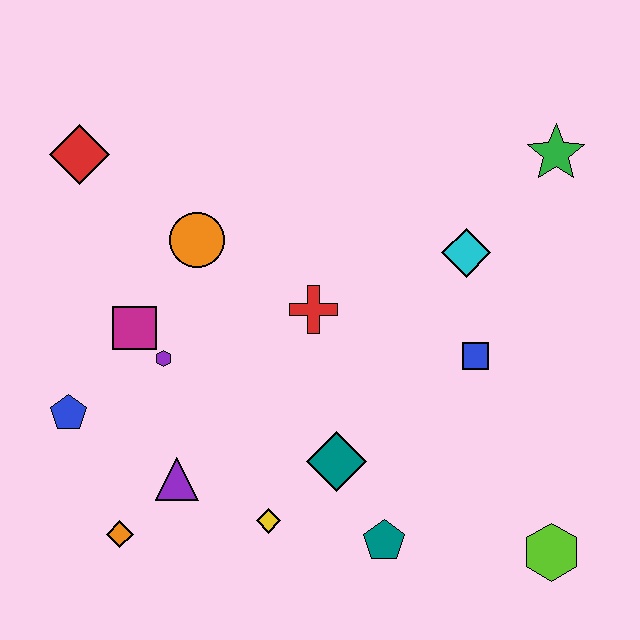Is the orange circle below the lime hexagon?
No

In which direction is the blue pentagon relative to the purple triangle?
The blue pentagon is to the left of the purple triangle.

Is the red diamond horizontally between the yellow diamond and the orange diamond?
No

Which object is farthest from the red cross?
The lime hexagon is farthest from the red cross.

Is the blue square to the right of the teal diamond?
Yes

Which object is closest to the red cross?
The orange circle is closest to the red cross.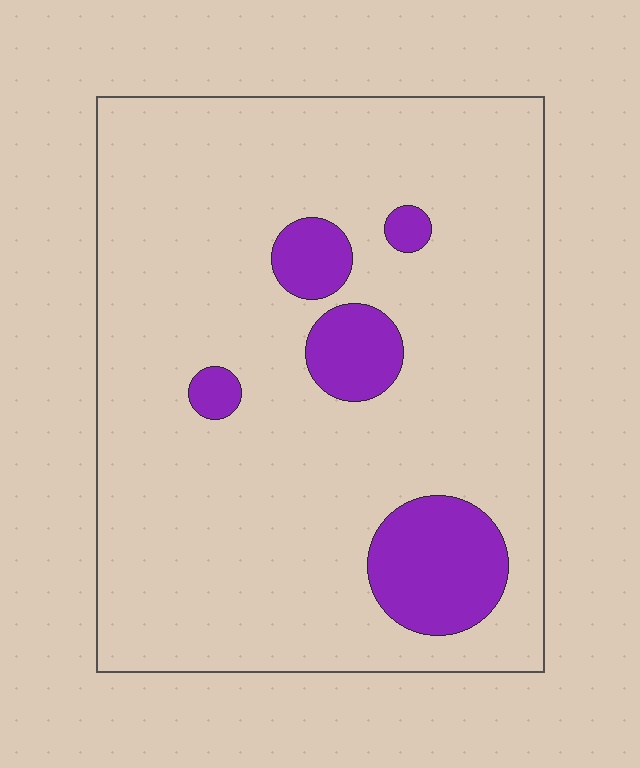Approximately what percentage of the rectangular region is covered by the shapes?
Approximately 15%.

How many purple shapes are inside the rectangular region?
5.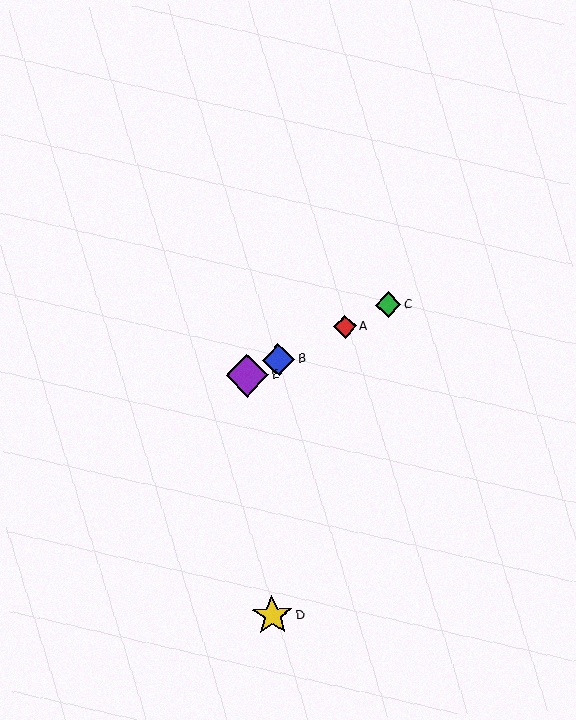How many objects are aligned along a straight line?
4 objects (A, B, C, E) are aligned along a straight line.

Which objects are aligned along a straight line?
Objects A, B, C, E are aligned along a straight line.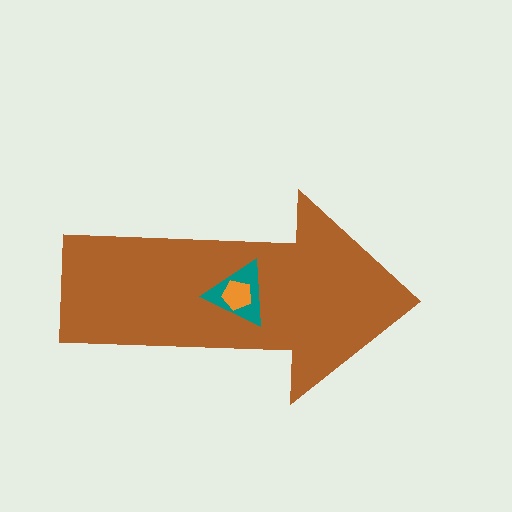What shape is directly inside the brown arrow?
The teal triangle.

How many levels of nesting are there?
3.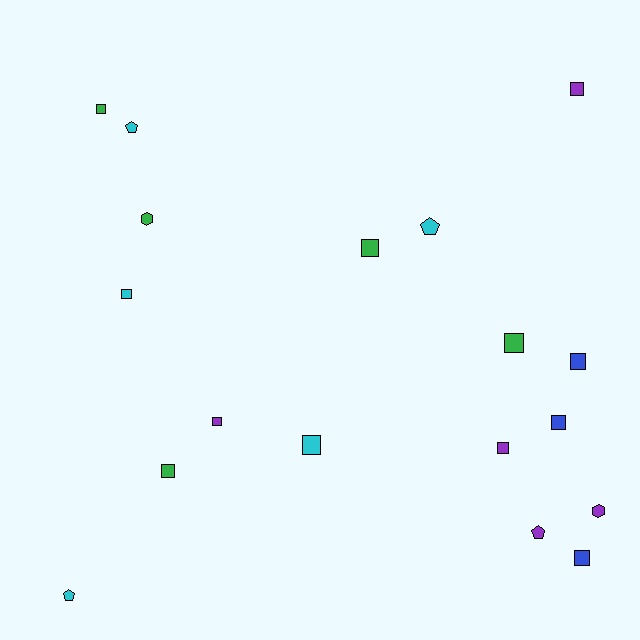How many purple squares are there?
There are 3 purple squares.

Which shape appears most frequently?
Square, with 12 objects.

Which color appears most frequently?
Purple, with 5 objects.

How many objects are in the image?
There are 18 objects.